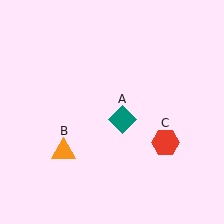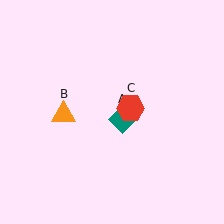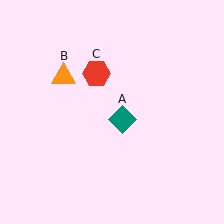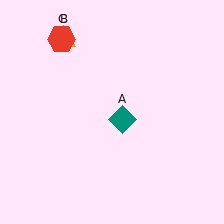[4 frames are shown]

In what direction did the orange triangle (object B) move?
The orange triangle (object B) moved up.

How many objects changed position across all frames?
2 objects changed position: orange triangle (object B), red hexagon (object C).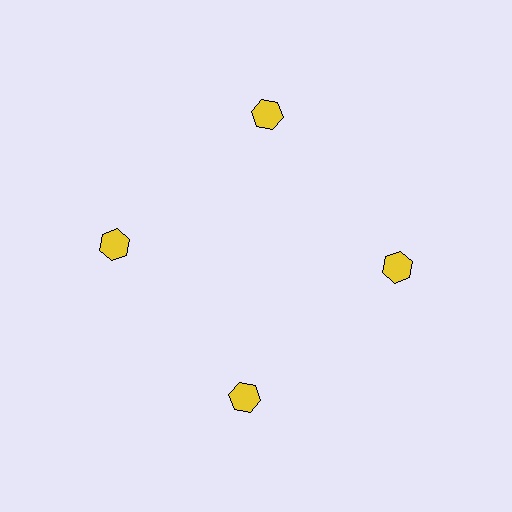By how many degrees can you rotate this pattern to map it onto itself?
The pattern maps onto itself every 90 degrees of rotation.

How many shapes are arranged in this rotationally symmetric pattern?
There are 4 shapes, arranged in 4 groups of 1.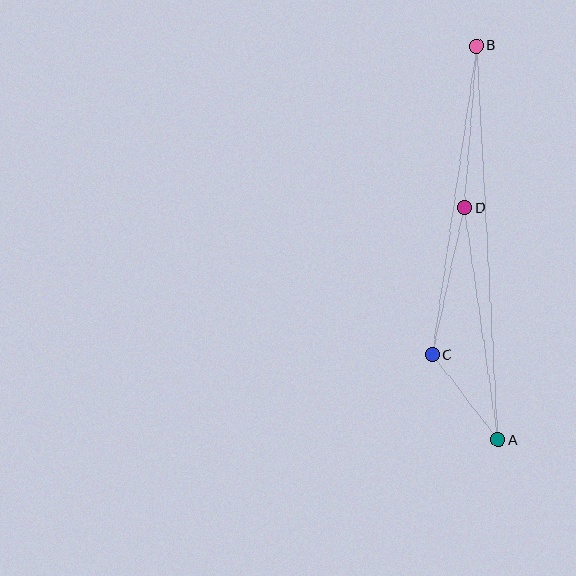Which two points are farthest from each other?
Points A and B are farthest from each other.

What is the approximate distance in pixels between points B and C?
The distance between B and C is approximately 312 pixels.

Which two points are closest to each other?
Points A and C are closest to each other.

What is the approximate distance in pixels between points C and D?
The distance between C and D is approximately 150 pixels.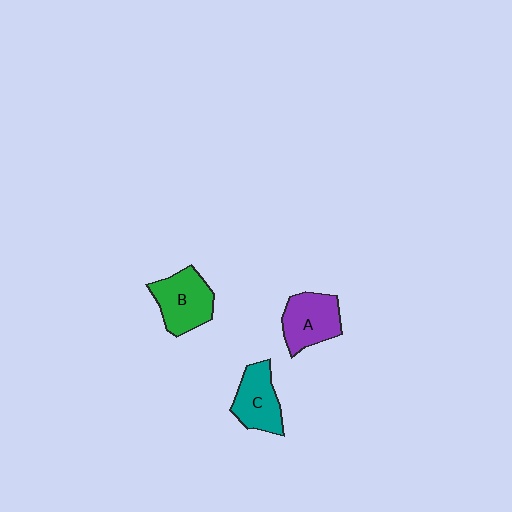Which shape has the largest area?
Shape B (green).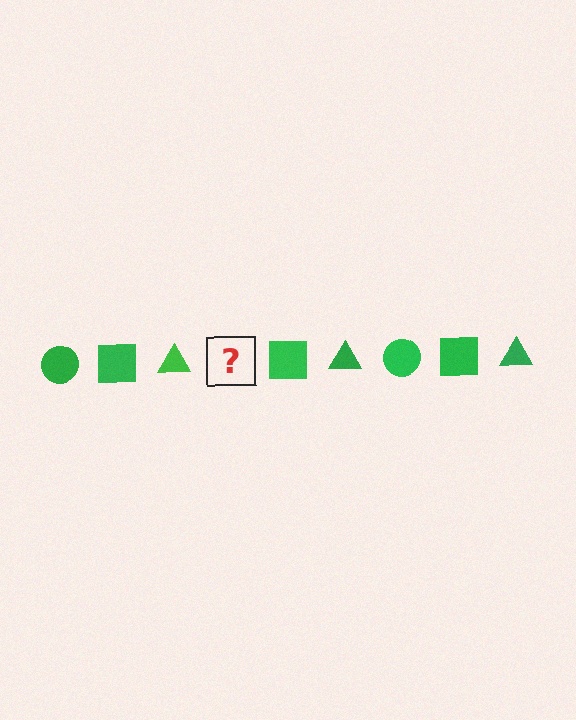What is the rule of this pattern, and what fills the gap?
The rule is that the pattern cycles through circle, square, triangle shapes in green. The gap should be filled with a green circle.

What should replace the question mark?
The question mark should be replaced with a green circle.